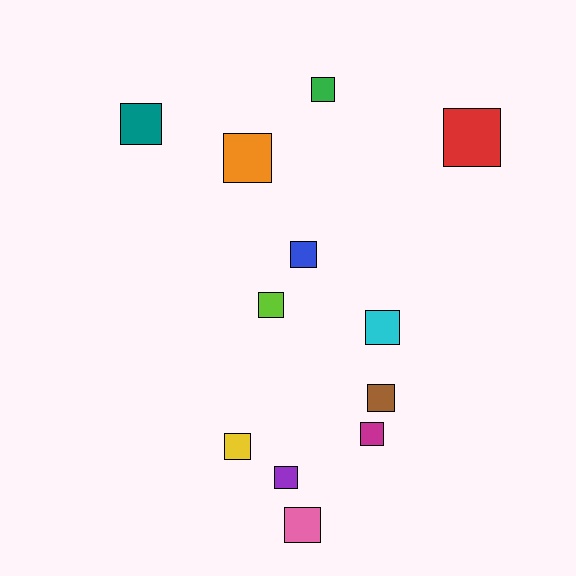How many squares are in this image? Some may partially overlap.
There are 12 squares.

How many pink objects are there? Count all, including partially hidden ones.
There is 1 pink object.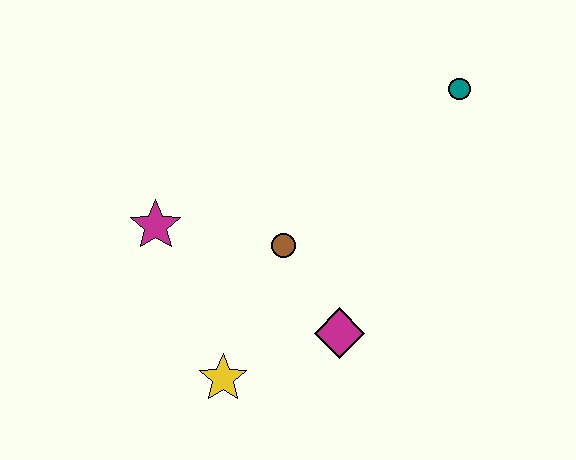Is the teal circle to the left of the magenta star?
No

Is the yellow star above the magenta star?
No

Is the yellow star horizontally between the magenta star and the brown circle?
Yes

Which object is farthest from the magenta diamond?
The teal circle is farthest from the magenta diamond.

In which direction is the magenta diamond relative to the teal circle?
The magenta diamond is below the teal circle.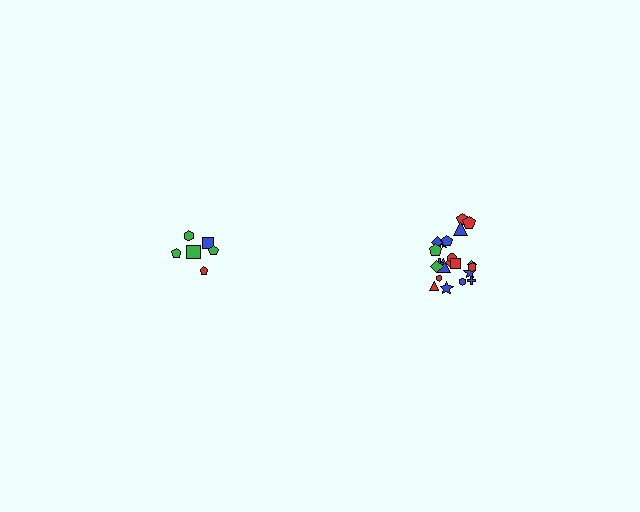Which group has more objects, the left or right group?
The right group.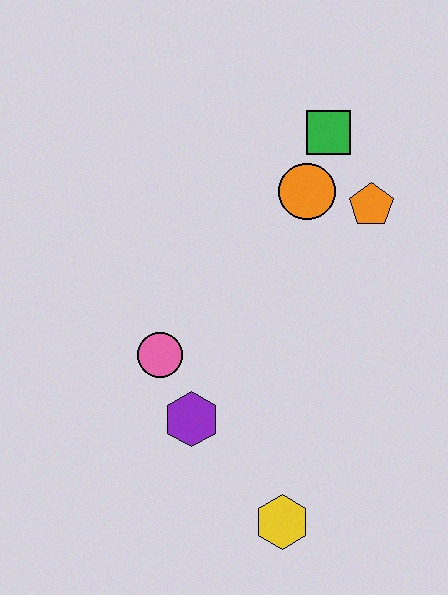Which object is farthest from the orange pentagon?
The yellow hexagon is farthest from the orange pentagon.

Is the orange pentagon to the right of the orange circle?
Yes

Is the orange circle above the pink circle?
Yes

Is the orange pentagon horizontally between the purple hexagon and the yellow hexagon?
No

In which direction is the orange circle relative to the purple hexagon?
The orange circle is above the purple hexagon.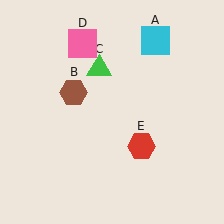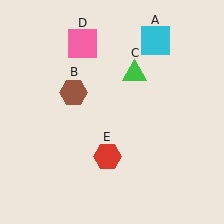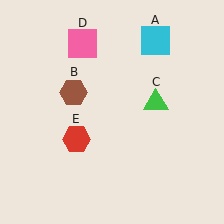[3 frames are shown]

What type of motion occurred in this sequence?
The green triangle (object C), red hexagon (object E) rotated clockwise around the center of the scene.